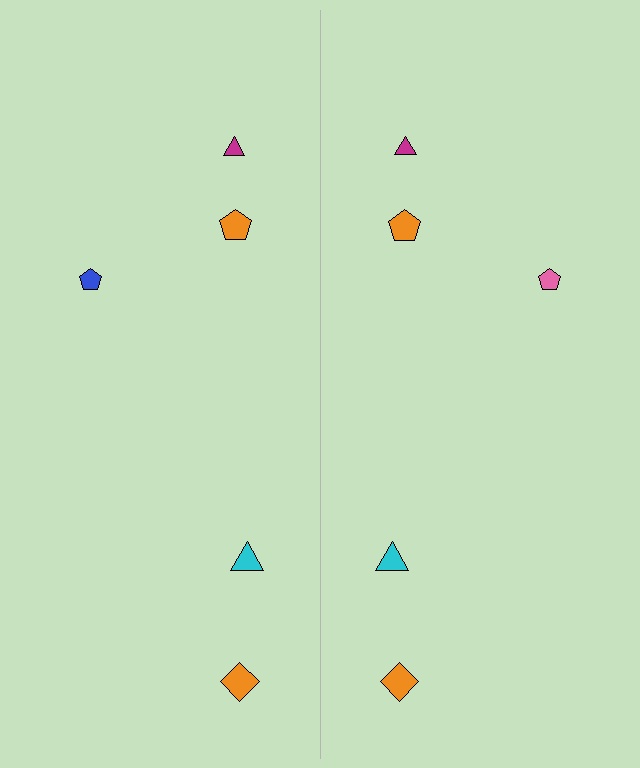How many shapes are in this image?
There are 10 shapes in this image.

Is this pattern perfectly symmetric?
No, the pattern is not perfectly symmetric. The pink pentagon on the right side breaks the symmetry — its mirror counterpart is blue.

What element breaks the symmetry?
The pink pentagon on the right side breaks the symmetry — its mirror counterpart is blue.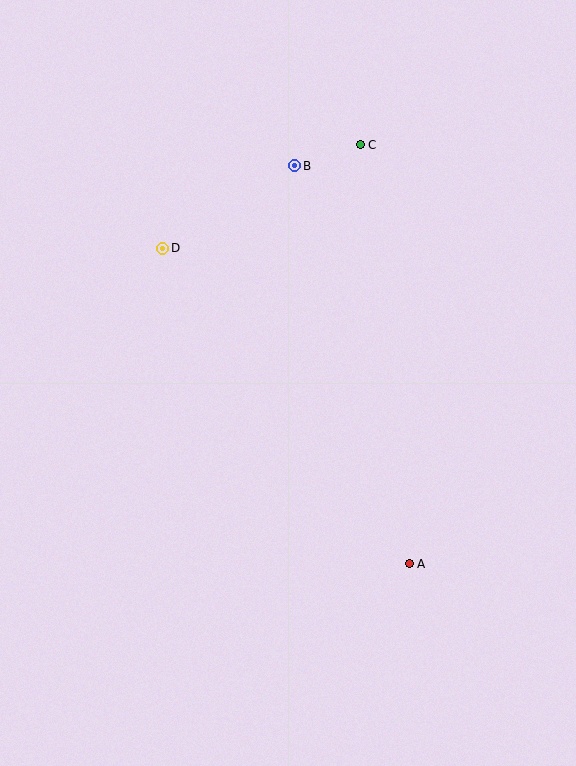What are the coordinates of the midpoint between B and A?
The midpoint between B and A is at (352, 365).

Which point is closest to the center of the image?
Point D at (163, 248) is closest to the center.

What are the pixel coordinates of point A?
Point A is at (409, 564).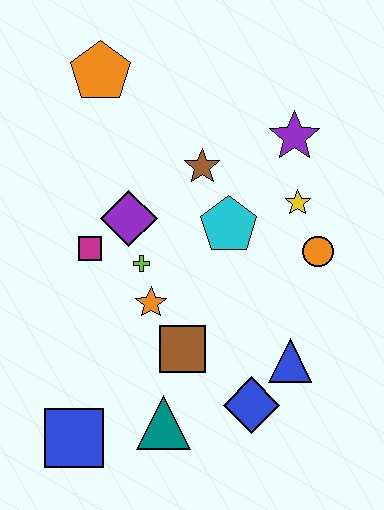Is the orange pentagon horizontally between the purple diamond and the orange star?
No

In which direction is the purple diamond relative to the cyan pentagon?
The purple diamond is to the left of the cyan pentagon.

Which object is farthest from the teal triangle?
The orange pentagon is farthest from the teal triangle.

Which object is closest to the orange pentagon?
The brown star is closest to the orange pentagon.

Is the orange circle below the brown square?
No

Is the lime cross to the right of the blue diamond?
No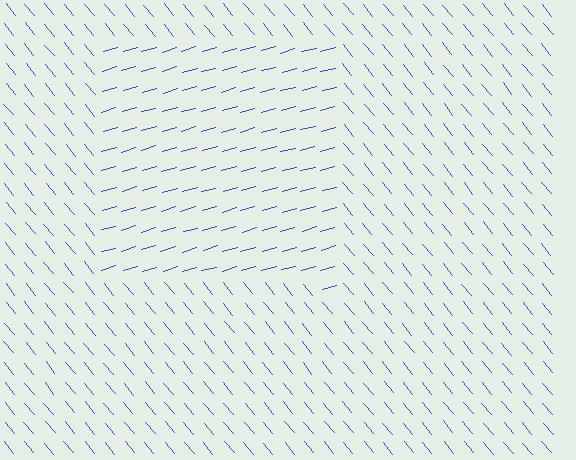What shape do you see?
I see a rectangle.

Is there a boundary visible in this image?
Yes, there is a texture boundary formed by a change in line orientation.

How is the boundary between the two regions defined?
The boundary is defined purely by a change in line orientation (approximately 67 degrees difference). All lines are the same color and thickness.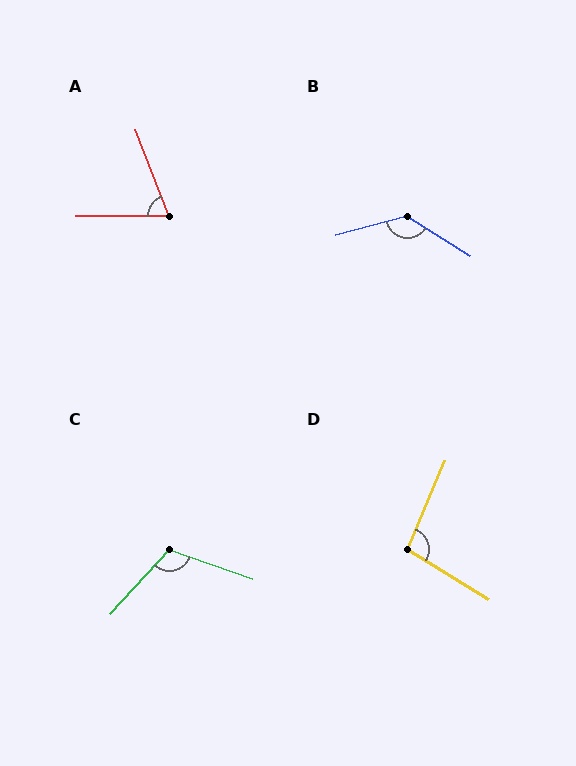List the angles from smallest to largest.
A (69°), D (98°), C (113°), B (133°).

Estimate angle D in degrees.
Approximately 98 degrees.